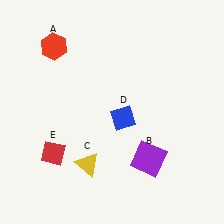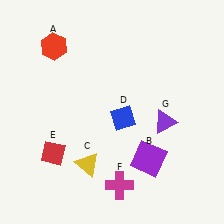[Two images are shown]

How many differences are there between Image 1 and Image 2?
There are 2 differences between the two images.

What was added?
A magenta cross (F), a purple triangle (G) were added in Image 2.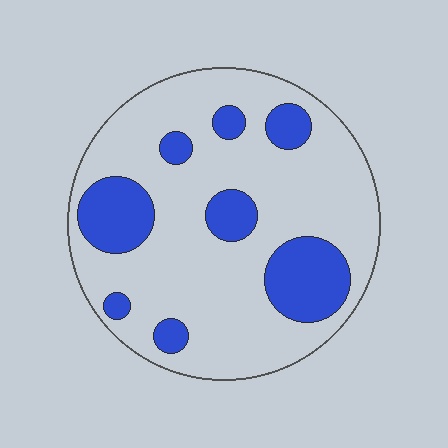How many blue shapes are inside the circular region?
8.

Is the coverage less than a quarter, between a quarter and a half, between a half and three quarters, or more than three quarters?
Less than a quarter.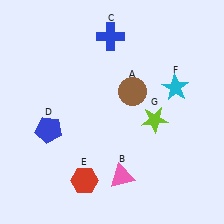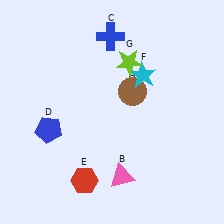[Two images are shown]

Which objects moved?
The objects that moved are: the cyan star (F), the lime star (G).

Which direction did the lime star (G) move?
The lime star (G) moved up.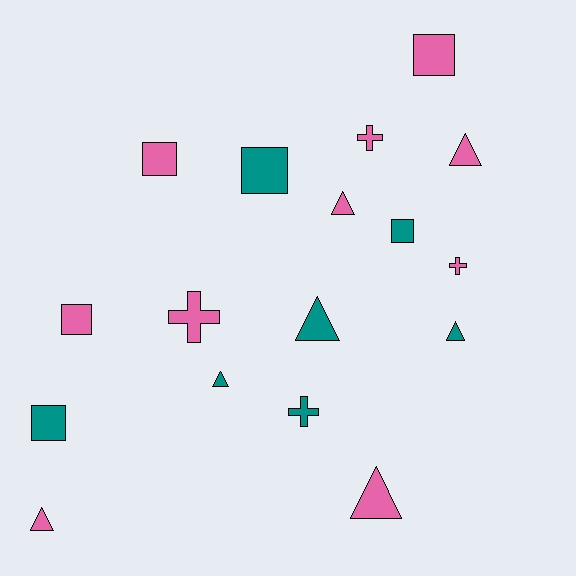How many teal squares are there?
There are 3 teal squares.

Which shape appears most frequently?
Triangle, with 7 objects.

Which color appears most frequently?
Pink, with 10 objects.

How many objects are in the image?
There are 17 objects.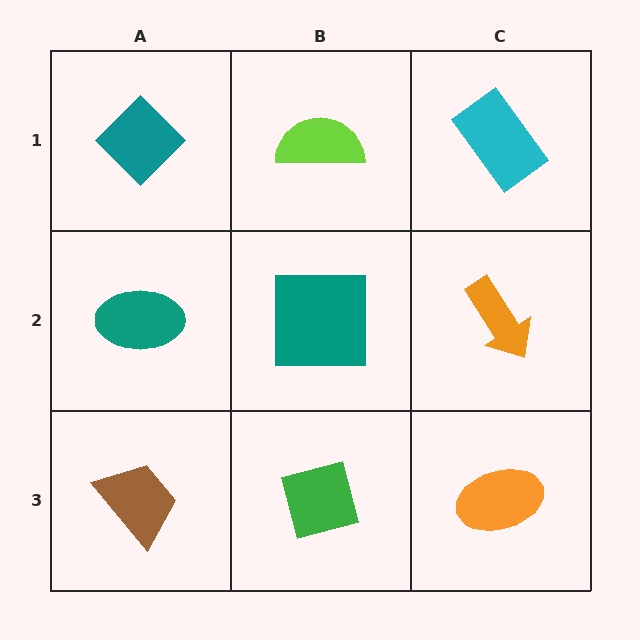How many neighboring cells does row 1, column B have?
3.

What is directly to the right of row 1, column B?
A cyan rectangle.